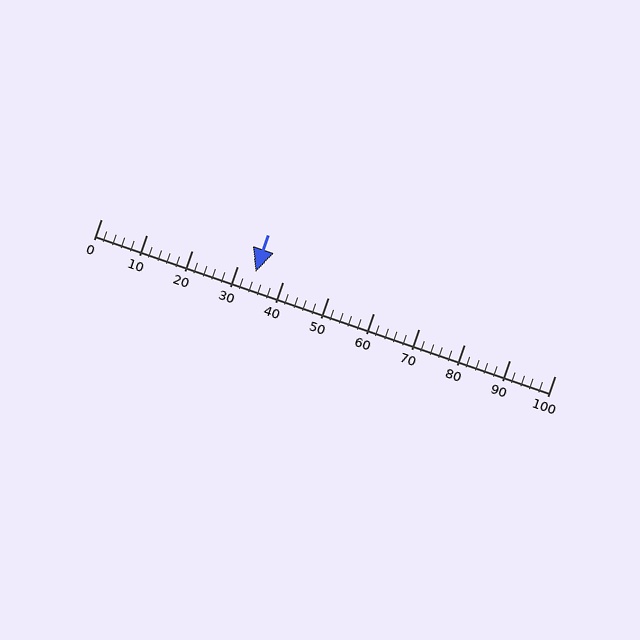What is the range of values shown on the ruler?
The ruler shows values from 0 to 100.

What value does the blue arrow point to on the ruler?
The blue arrow points to approximately 34.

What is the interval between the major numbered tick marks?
The major tick marks are spaced 10 units apart.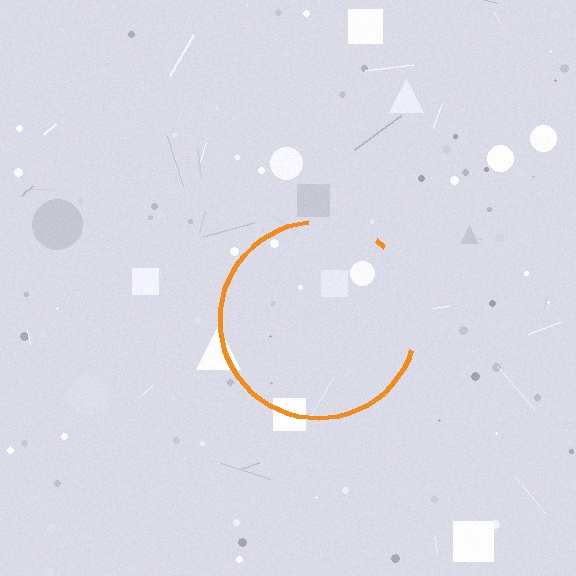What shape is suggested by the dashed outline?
The dashed outline suggests a circle.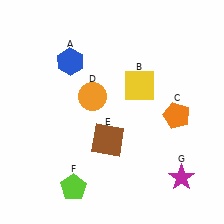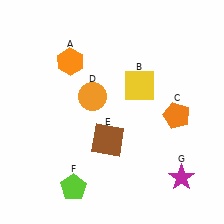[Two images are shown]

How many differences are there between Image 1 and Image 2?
There is 1 difference between the two images.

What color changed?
The hexagon (A) changed from blue in Image 1 to orange in Image 2.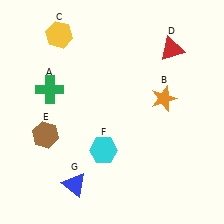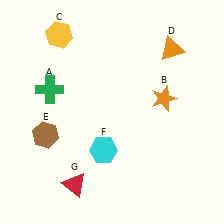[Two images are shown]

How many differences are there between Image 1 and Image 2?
There are 2 differences between the two images.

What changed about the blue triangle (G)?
In Image 1, G is blue. In Image 2, it changed to red.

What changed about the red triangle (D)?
In Image 1, D is red. In Image 2, it changed to orange.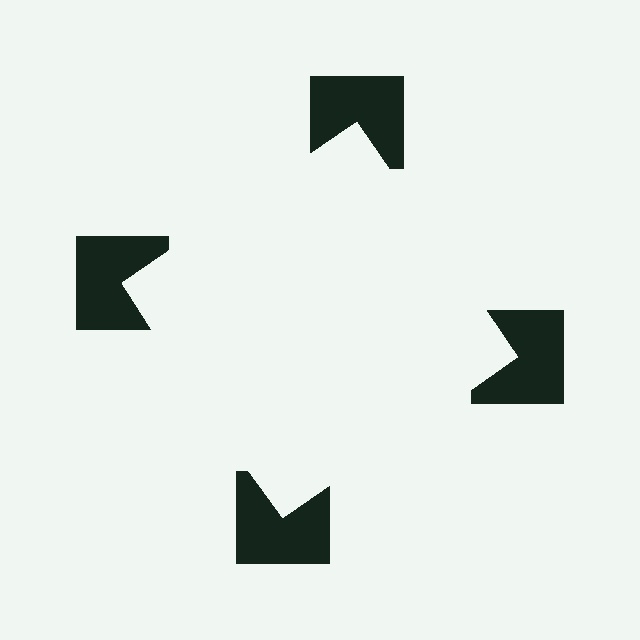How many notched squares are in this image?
There are 4 — one at each vertex of the illusory square.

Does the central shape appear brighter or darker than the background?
It typically appears slightly brighter than the background, even though no actual brightness change is drawn.